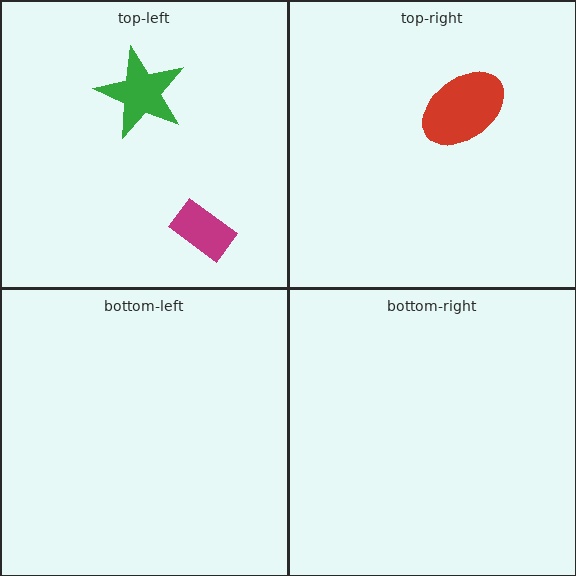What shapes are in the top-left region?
The magenta rectangle, the green star.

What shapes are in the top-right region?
The red ellipse.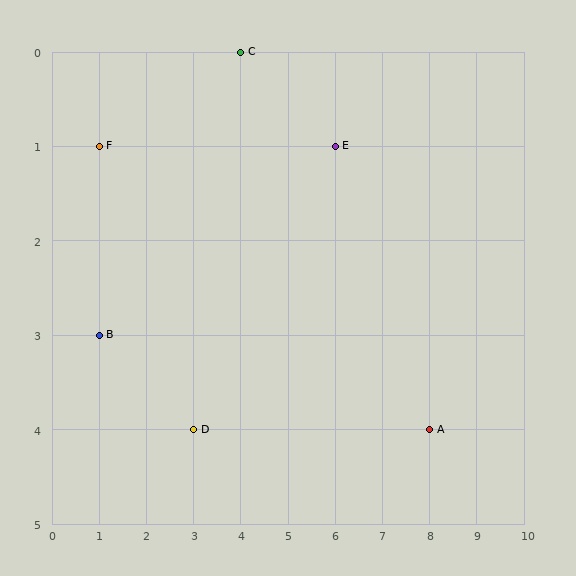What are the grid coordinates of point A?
Point A is at grid coordinates (8, 4).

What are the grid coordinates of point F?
Point F is at grid coordinates (1, 1).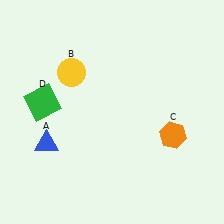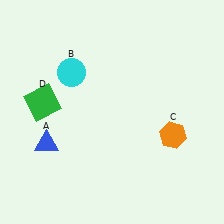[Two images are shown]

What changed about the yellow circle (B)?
In Image 1, B is yellow. In Image 2, it changed to cyan.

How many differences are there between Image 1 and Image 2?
There is 1 difference between the two images.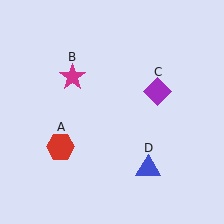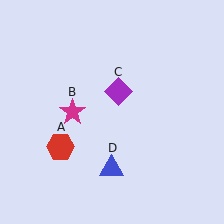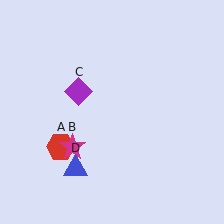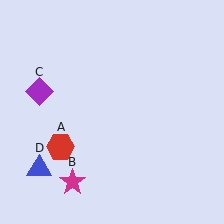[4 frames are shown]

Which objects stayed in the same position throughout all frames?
Red hexagon (object A) remained stationary.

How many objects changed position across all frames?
3 objects changed position: magenta star (object B), purple diamond (object C), blue triangle (object D).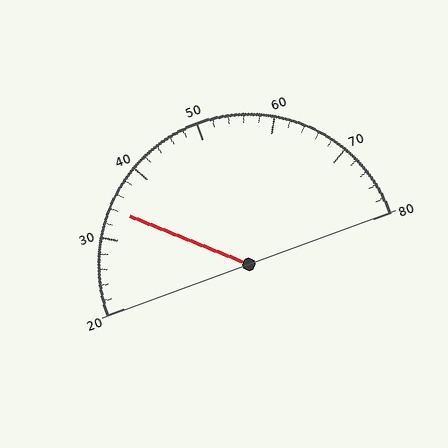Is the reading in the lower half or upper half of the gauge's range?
The reading is in the lower half of the range (20 to 80).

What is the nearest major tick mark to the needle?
The nearest major tick mark is 30.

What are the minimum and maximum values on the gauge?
The gauge ranges from 20 to 80.